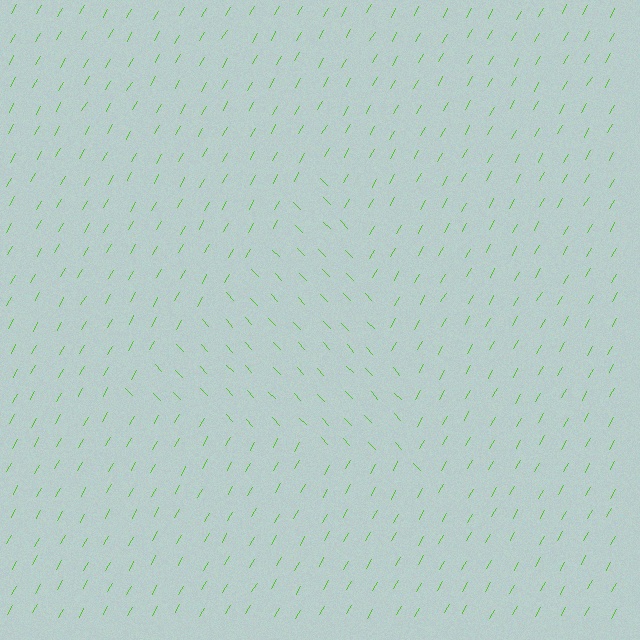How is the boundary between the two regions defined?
The boundary is defined purely by a change in line orientation (approximately 73 degrees difference). All lines are the same color and thickness.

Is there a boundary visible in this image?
Yes, there is a texture boundary formed by a change in line orientation.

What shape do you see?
I see a triangle.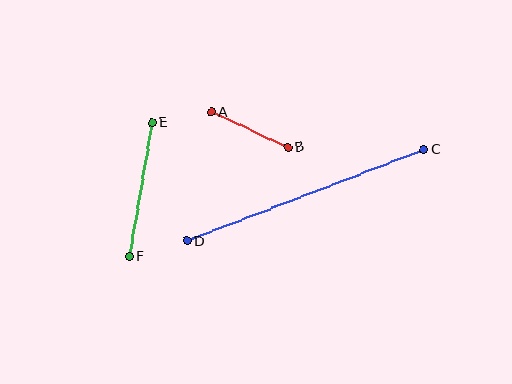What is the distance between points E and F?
The distance is approximately 136 pixels.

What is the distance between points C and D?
The distance is approximately 254 pixels.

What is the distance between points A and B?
The distance is approximately 84 pixels.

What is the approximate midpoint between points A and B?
The midpoint is at approximately (250, 130) pixels.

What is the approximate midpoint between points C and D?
The midpoint is at approximately (305, 195) pixels.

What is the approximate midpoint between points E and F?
The midpoint is at approximately (141, 189) pixels.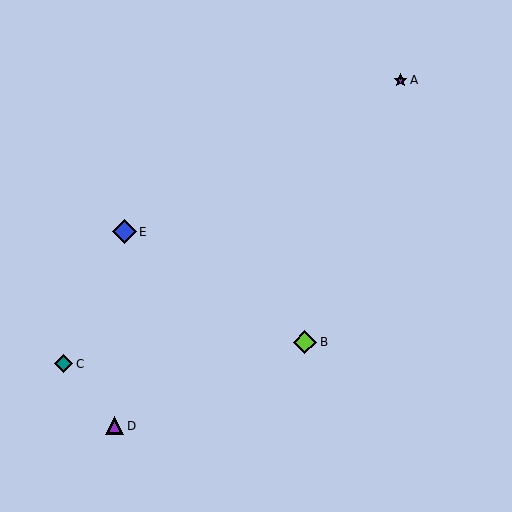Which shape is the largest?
The blue diamond (labeled E) is the largest.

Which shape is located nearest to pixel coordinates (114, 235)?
The blue diamond (labeled E) at (124, 232) is nearest to that location.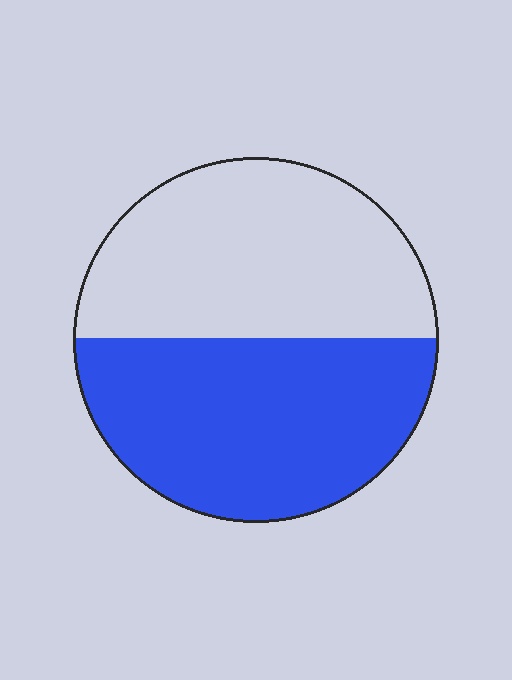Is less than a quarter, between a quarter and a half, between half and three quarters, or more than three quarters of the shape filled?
Between half and three quarters.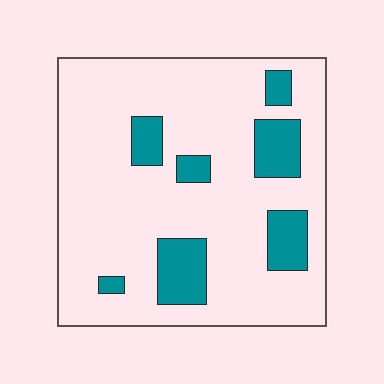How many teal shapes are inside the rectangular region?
7.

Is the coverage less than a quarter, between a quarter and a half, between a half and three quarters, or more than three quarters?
Less than a quarter.